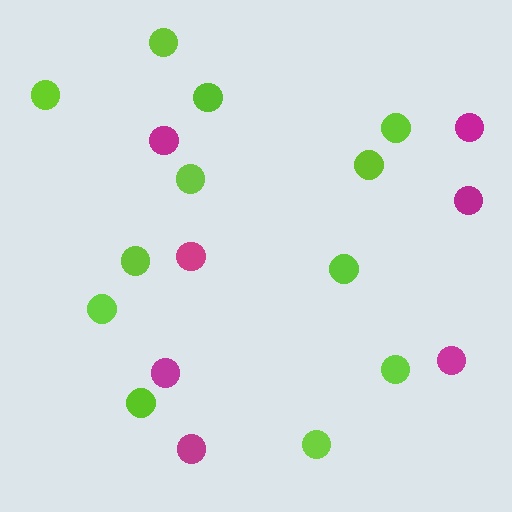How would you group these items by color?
There are 2 groups: one group of magenta circles (7) and one group of lime circles (12).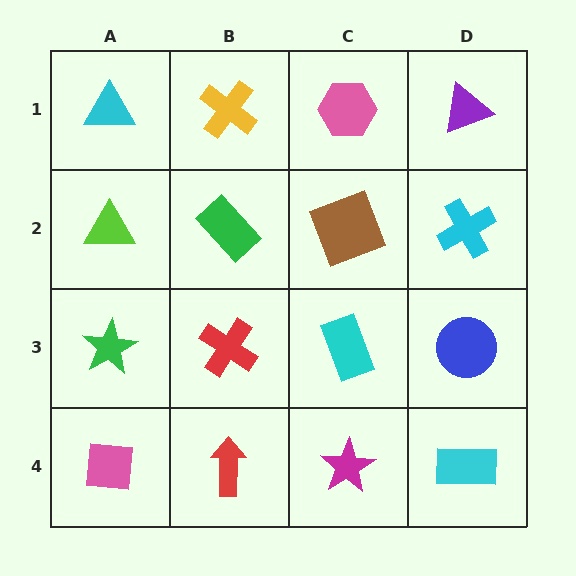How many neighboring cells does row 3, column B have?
4.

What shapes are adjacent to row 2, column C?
A pink hexagon (row 1, column C), a cyan rectangle (row 3, column C), a green rectangle (row 2, column B), a cyan cross (row 2, column D).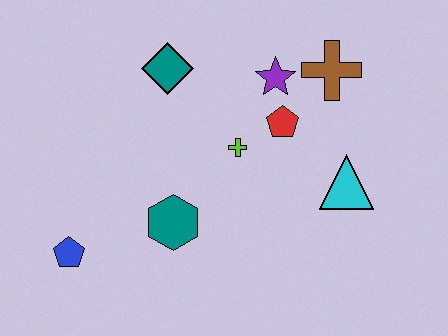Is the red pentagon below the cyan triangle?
No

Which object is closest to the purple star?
The red pentagon is closest to the purple star.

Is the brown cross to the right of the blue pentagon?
Yes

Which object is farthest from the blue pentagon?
The brown cross is farthest from the blue pentagon.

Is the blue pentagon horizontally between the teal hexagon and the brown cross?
No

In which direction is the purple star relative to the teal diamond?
The purple star is to the right of the teal diamond.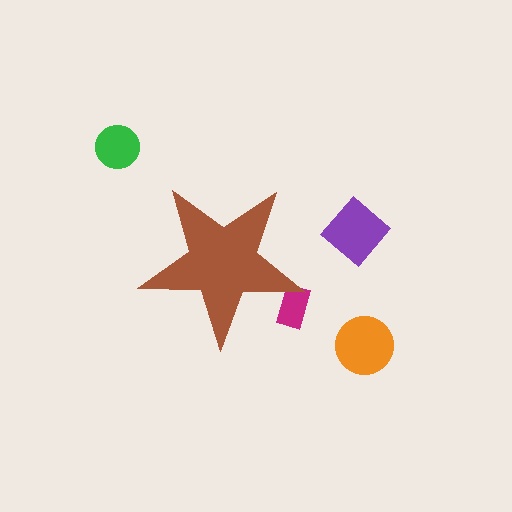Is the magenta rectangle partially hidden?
Yes, the magenta rectangle is partially hidden behind the brown star.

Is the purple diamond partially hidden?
No, the purple diamond is fully visible.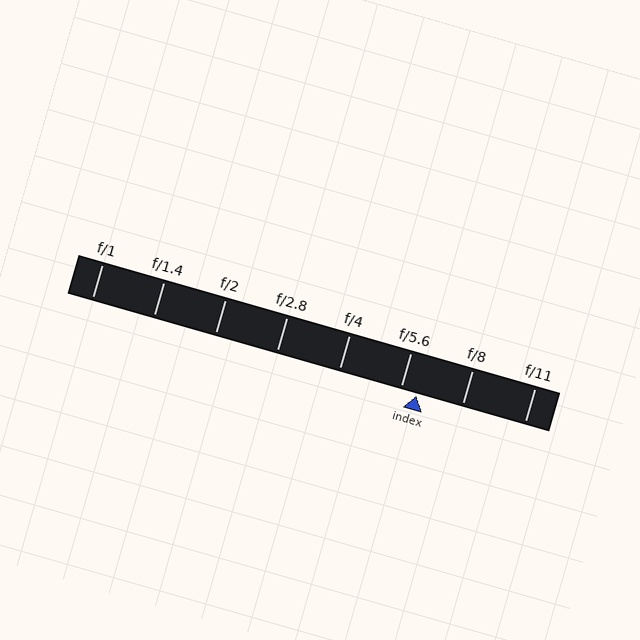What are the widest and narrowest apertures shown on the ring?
The widest aperture shown is f/1 and the narrowest is f/11.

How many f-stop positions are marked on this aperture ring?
There are 8 f-stop positions marked.